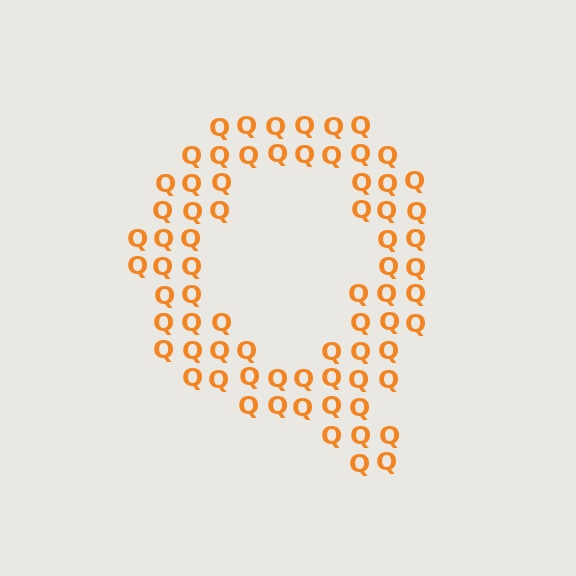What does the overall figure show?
The overall figure shows the letter Q.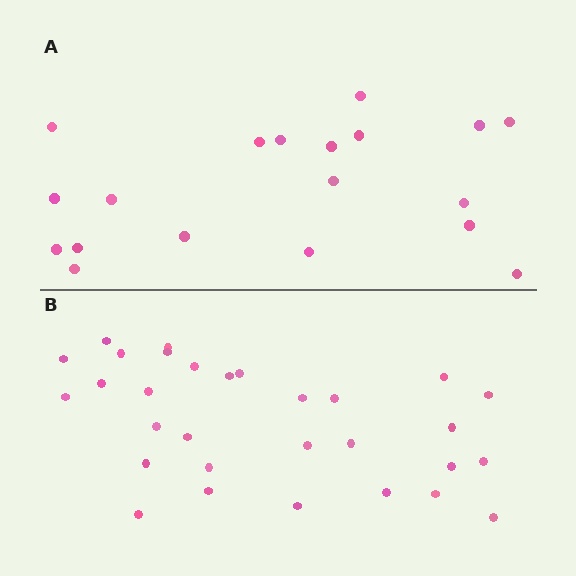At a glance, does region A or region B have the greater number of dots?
Region B (the bottom region) has more dots.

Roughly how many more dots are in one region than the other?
Region B has roughly 12 or so more dots than region A.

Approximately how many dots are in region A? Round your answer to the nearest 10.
About 20 dots. (The exact count is 19, which rounds to 20.)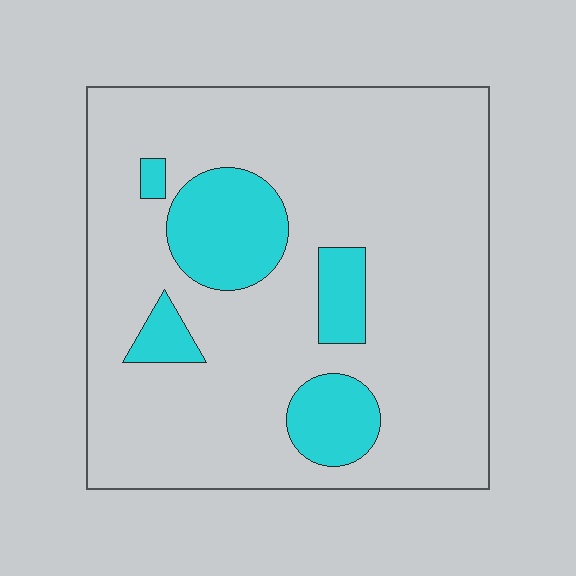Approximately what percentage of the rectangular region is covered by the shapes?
Approximately 15%.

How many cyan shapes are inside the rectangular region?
5.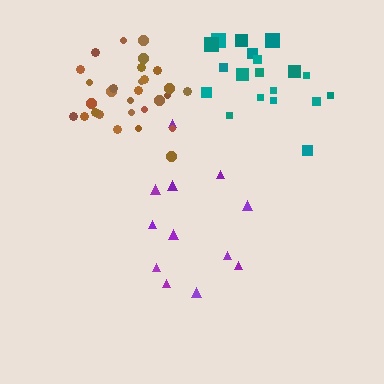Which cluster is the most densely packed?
Brown.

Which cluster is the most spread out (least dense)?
Purple.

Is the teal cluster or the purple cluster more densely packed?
Teal.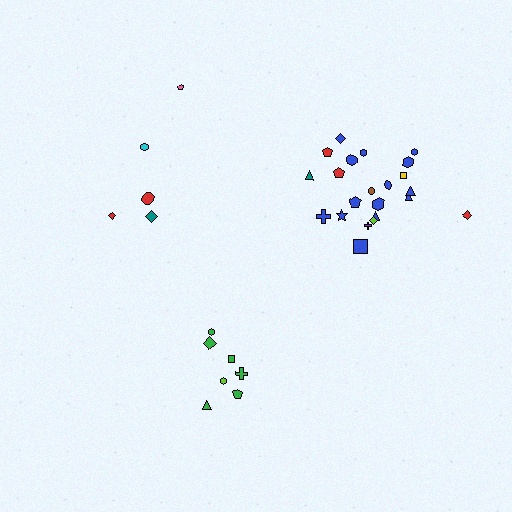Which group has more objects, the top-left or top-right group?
The top-right group.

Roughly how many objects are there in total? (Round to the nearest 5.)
Roughly 35 objects in total.